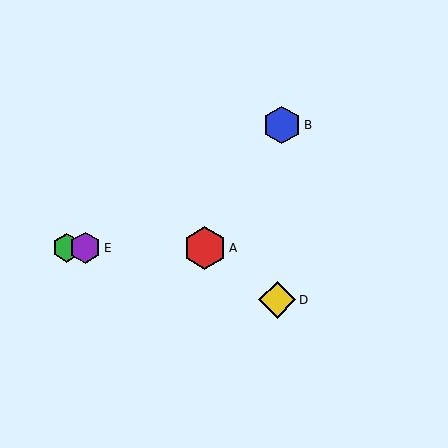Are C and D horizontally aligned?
No, C is at y≈248 and D is at y≈300.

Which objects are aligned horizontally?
Objects A, C, E are aligned horizontally.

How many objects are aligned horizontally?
3 objects (A, C, E) are aligned horizontally.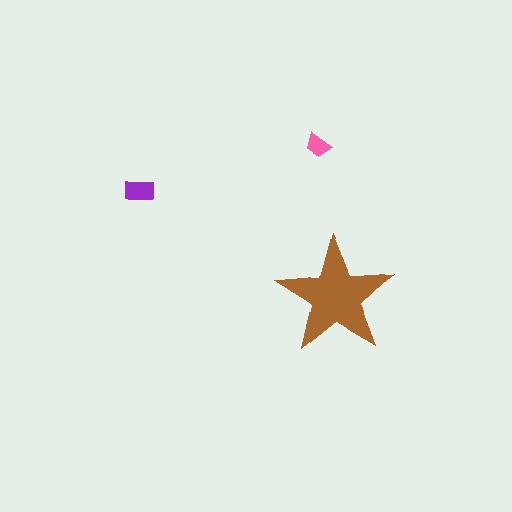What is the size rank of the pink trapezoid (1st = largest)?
3rd.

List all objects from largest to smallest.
The brown star, the purple rectangle, the pink trapezoid.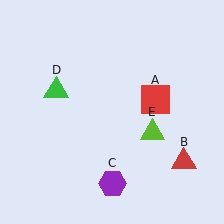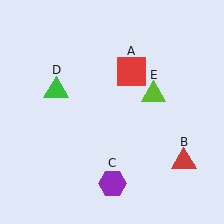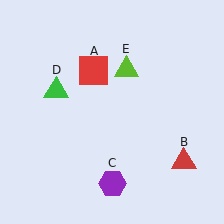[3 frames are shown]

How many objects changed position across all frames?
2 objects changed position: red square (object A), lime triangle (object E).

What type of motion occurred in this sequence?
The red square (object A), lime triangle (object E) rotated counterclockwise around the center of the scene.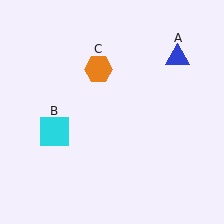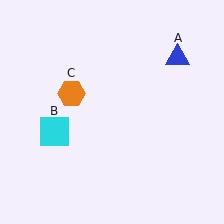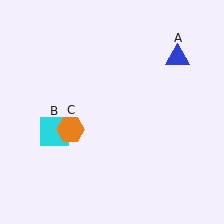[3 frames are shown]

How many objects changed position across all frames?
1 object changed position: orange hexagon (object C).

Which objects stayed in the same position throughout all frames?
Blue triangle (object A) and cyan square (object B) remained stationary.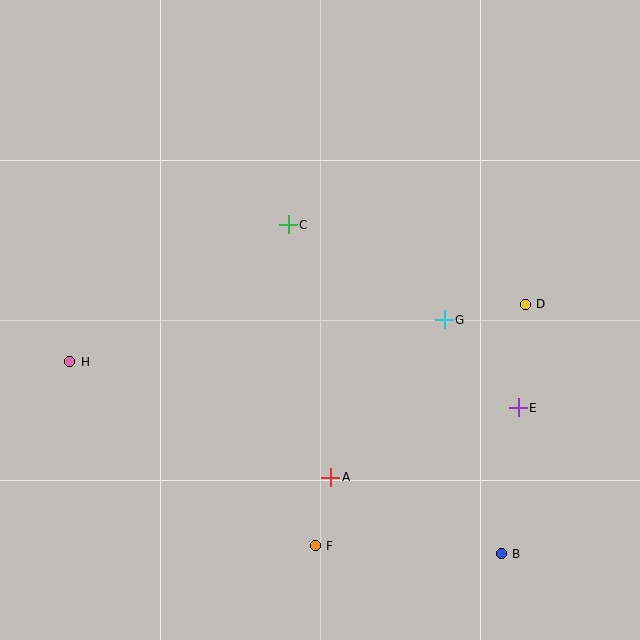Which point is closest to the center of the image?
Point C at (288, 225) is closest to the center.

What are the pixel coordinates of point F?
Point F is at (315, 546).